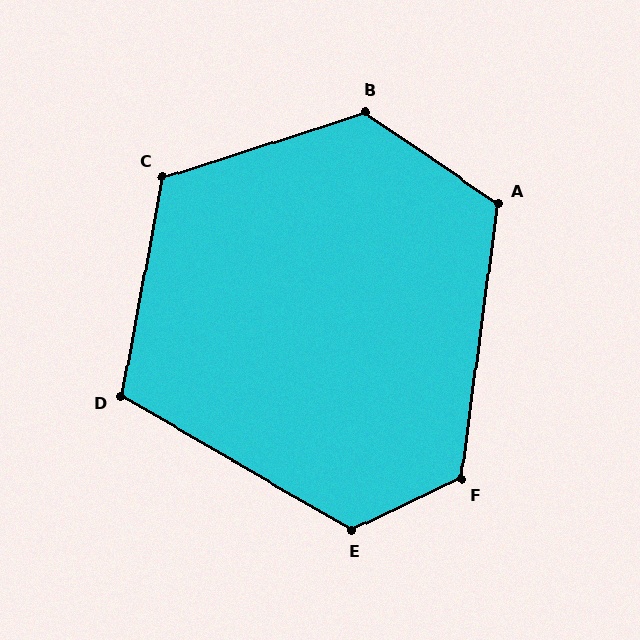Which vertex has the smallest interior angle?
D, at approximately 110 degrees.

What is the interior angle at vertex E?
Approximately 125 degrees (obtuse).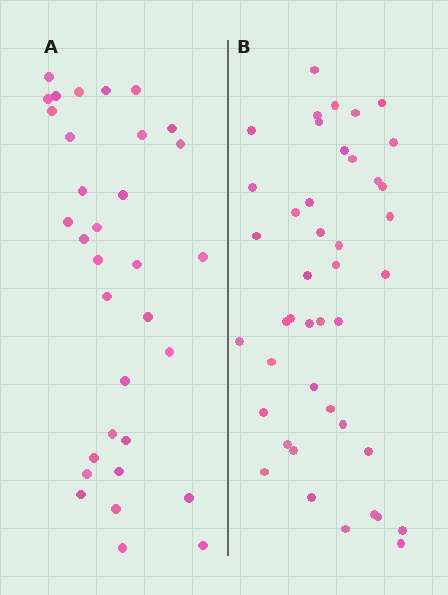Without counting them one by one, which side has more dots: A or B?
Region B (the right region) has more dots.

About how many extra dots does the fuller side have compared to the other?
Region B has roughly 10 or so more dots than region A.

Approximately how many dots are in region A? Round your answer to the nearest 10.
About 30 dots. (The exact count is 33, which rounds to 30.)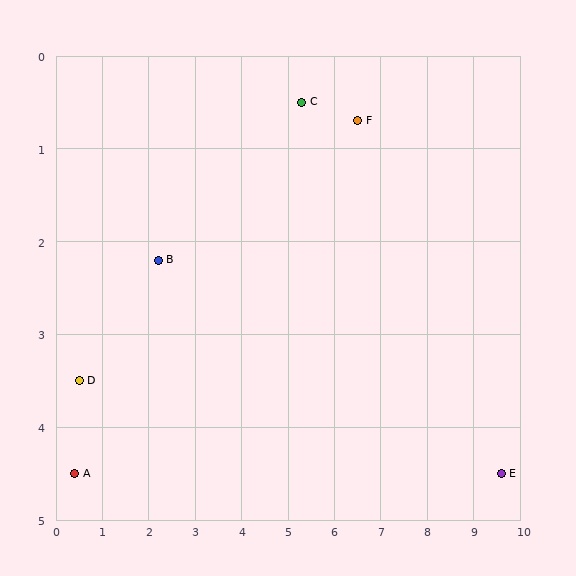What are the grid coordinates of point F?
Point F is at approximately (6.5, 0.7).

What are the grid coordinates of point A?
Point A is at approximately (0.4, 4.5).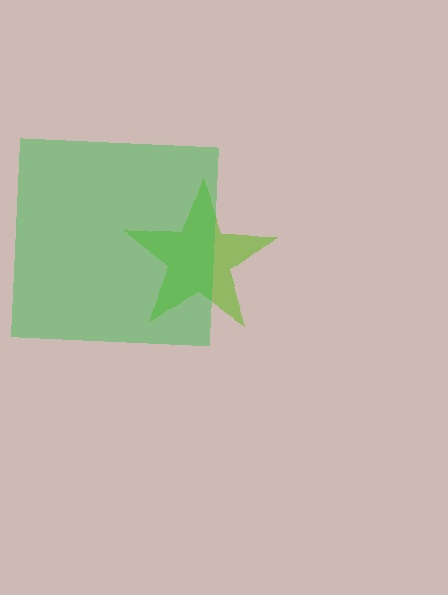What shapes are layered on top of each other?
The layered shapes are: a lime star, a green square.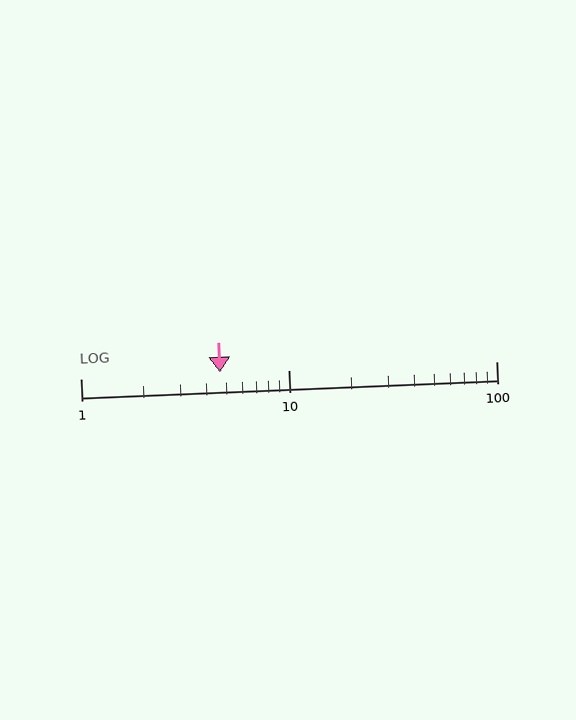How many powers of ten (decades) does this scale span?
The scale spans 2 decades, from 1 to 100.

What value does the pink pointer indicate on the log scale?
The pointer indicates approximately 4.7.